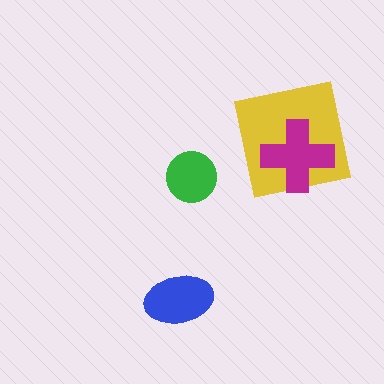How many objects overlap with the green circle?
0 objects overlap with the green circle.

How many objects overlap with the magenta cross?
1 object overlaps with the magenta cross.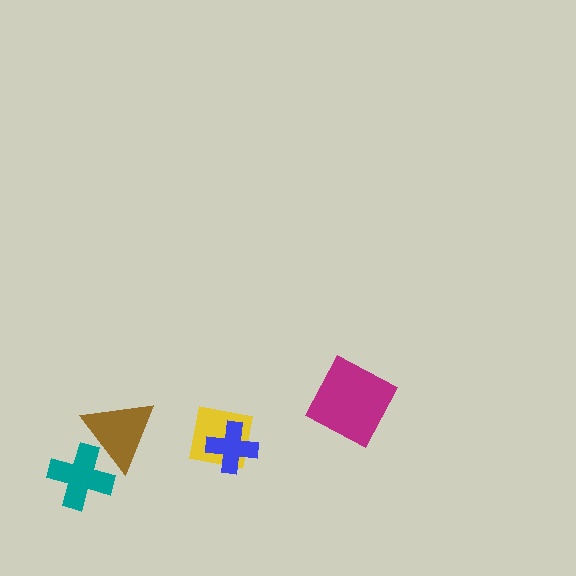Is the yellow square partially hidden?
Yes, it is partially covered by another shape.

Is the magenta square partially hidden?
No, no other shape covers it.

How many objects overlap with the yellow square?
1 object overlaps with the yellow square.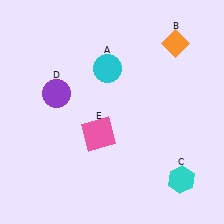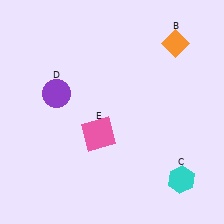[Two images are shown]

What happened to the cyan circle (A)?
The cyan circle (A) was removed in Image 2. It was in the top-left area of Image 1.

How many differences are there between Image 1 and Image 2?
There is 1 difference between the two images.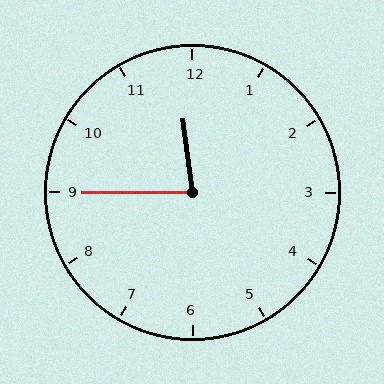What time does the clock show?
11:45.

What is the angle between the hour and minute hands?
Approximately 82 degrees.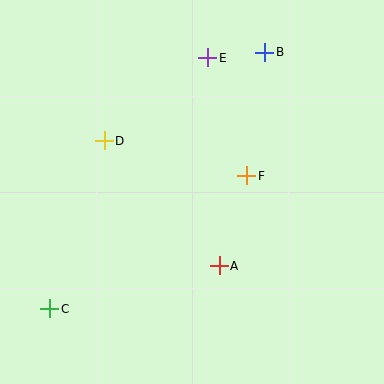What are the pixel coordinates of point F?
Point F is at (247, 176).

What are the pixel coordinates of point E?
Point E is at (208, 58).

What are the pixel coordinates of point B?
Point B is at (265, 52).